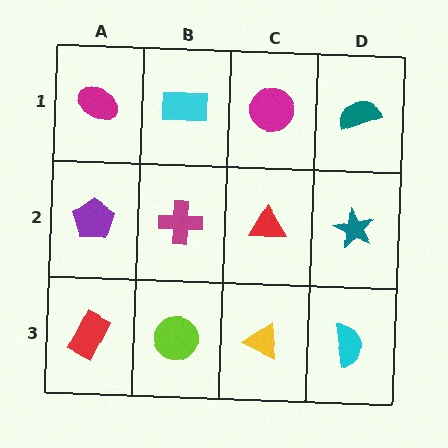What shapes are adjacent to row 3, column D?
A teal star (row 2, column D), a yellow triangle (row 3, column C).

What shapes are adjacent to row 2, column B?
A cyan rectangle (row 1, column B), a lime circle (row 3, column B), a purple pentagon (row 2, column A), a red triangle (row 2, column C).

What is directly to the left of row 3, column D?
A yellow triangle.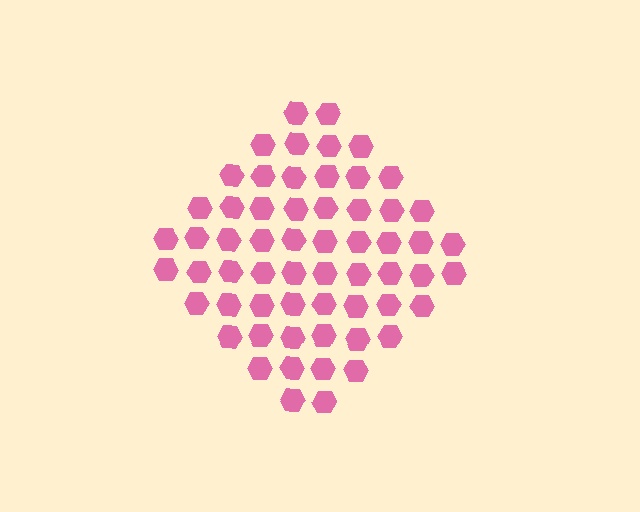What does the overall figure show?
The overall figure shows a diamond.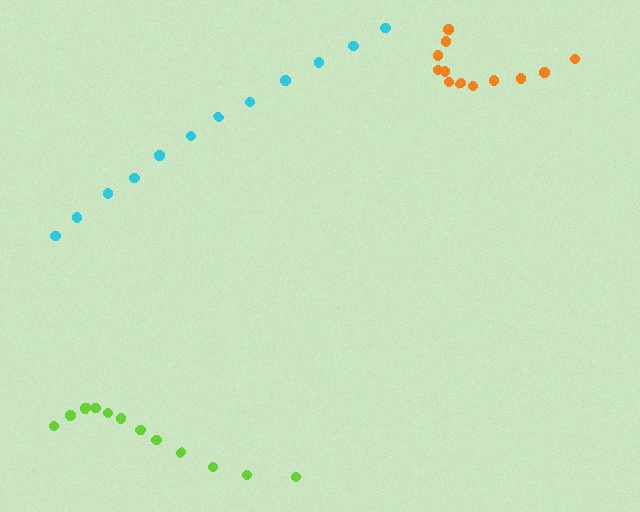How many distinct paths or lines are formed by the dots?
There are 3 distinct paths.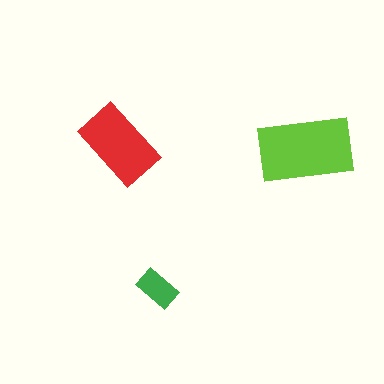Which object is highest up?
The red rectangle is topmost.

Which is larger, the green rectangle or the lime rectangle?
The lime one.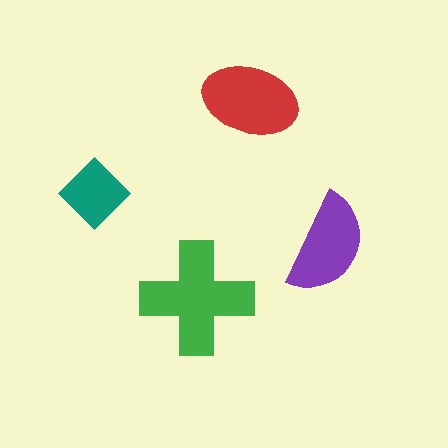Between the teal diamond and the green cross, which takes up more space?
The green cross.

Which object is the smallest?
The teal diamond.